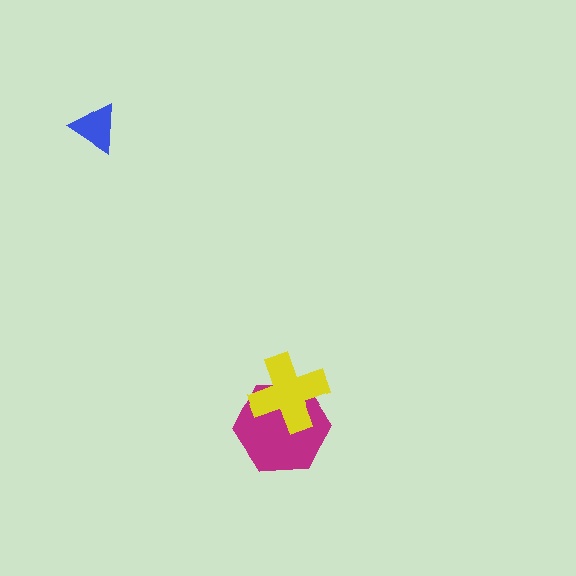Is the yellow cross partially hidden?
No, no other shape covers it.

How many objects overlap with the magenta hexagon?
1 object overlaps with the magenta hexagon.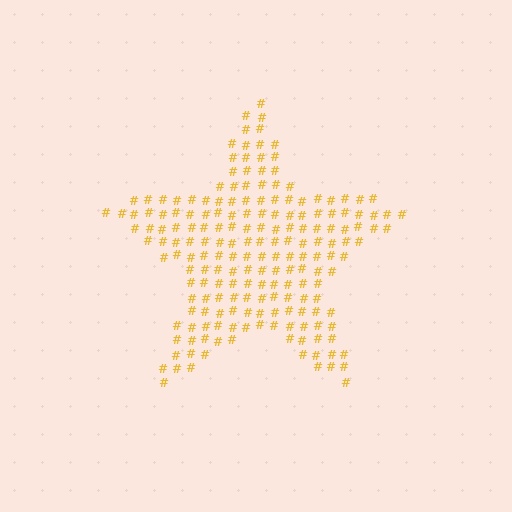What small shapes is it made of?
It is made of small hash symbols.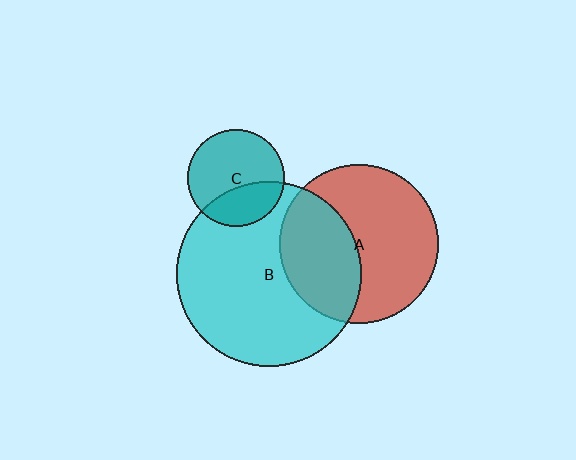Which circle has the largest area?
Circle B (cyan).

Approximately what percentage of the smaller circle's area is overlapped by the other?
Approximately 35%.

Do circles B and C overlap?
Yes.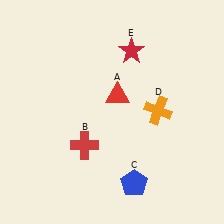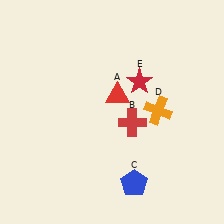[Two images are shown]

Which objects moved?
The objects that moved are: the red cross (B), the red star (E).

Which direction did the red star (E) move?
The red star (E) moved down.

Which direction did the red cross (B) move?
The red cross (B) moved right.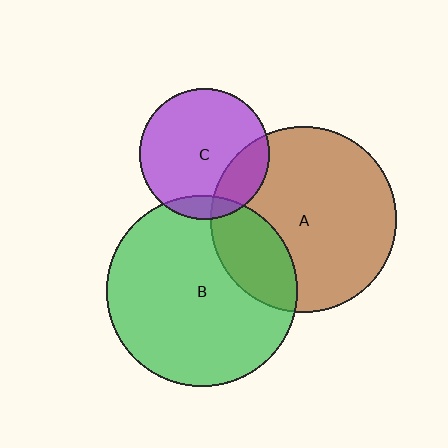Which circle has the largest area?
Circle B (green).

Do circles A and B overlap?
Yes.